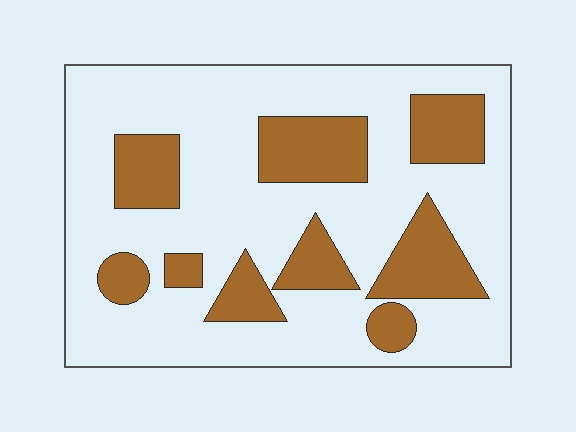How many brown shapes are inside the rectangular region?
9.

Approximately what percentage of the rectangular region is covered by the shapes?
Approximately 25%.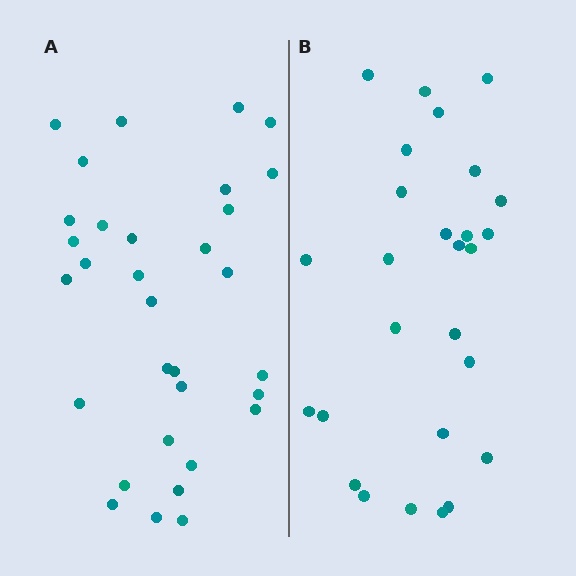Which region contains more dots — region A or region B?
Region A (the left region) has more dots.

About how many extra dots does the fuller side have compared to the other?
Region A has about 5 more dots than region B.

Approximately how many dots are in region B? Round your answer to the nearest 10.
About 30 dots. (The exact count is 27, which rounds to 30.)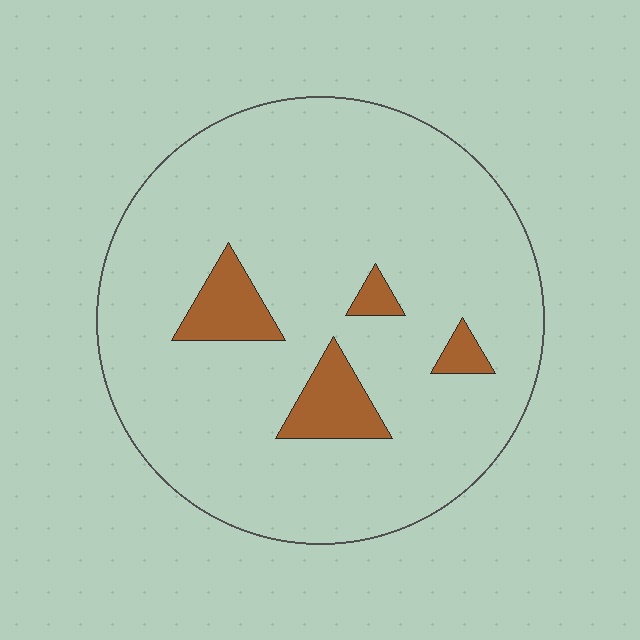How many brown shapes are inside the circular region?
4.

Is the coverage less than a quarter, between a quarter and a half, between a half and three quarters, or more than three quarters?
Less than a quarter.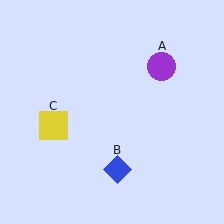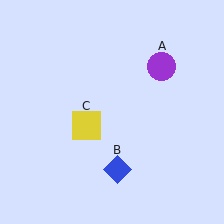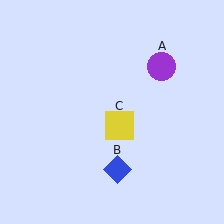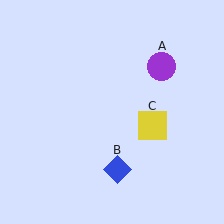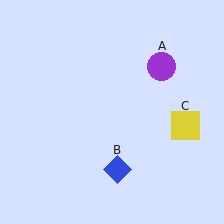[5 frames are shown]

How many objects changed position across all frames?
1 object changed position: yellow square (object C).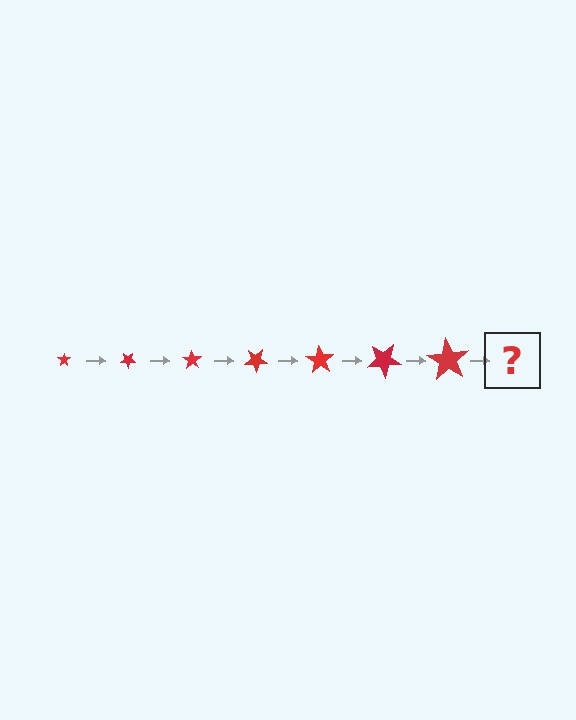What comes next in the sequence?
The next element should be a star, larger than the previous one and rotated 245 degrees from the start.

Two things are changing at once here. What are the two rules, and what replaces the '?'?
The two rules are that the star grows larger each step and it rotates 35 degrees each step. The '?' should be a star, larger than the previous one and rotated 245 degrees from the start.